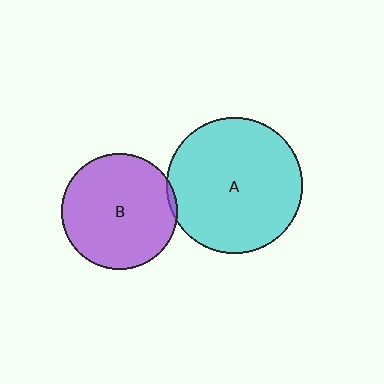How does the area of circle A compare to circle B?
Approximately 1.4 times.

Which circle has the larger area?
Circle A (cyan).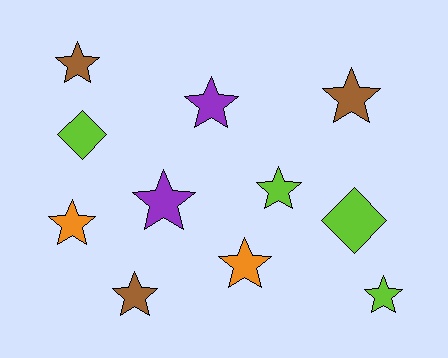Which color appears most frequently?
Lime, with 4 objects.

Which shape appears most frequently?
Star, with 9 objects.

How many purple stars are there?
There are 2 purple stars.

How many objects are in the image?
There are 11 objects.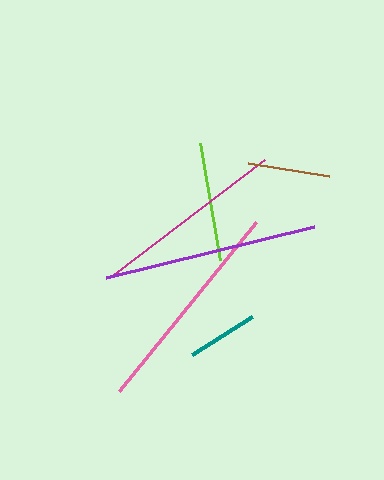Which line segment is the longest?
The pink line is the longest at approximately 217 pixels.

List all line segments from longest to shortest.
From longest to shortest: pink, purple, magenta, lime, brown, teal.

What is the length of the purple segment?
The purple segment is approximately 215 pixels long.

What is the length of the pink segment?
The pink segment is approximately 217 pixels long.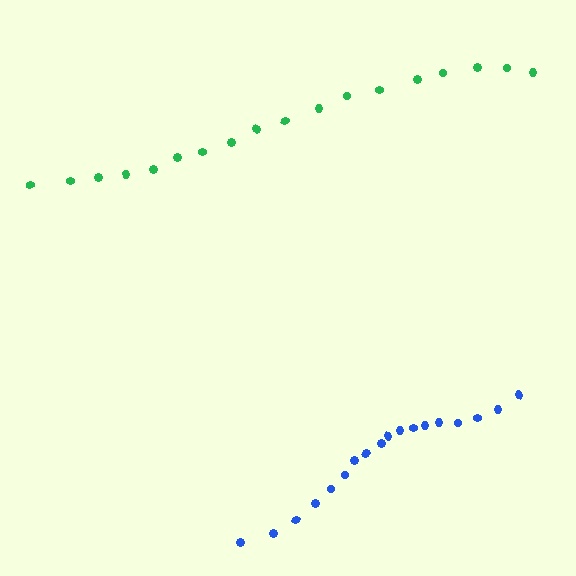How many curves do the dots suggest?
There are 2 distinct paths.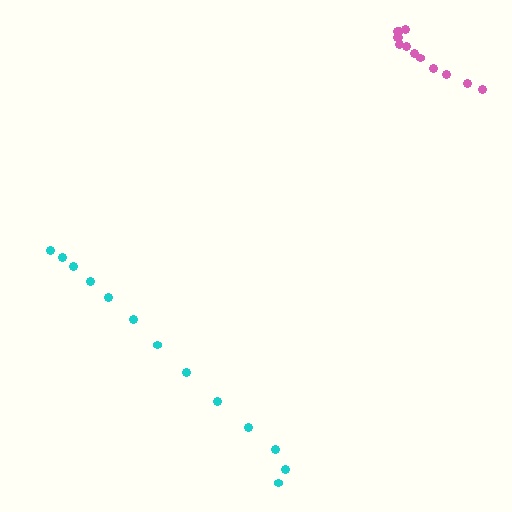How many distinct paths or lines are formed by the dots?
There are 2 distinct paths.